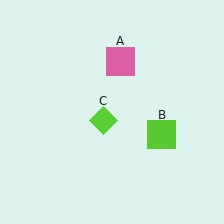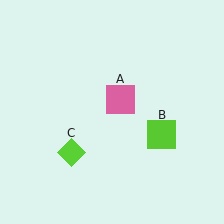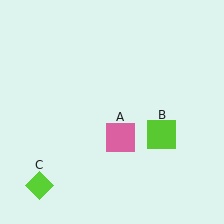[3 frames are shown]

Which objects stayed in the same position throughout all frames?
Lime square (object B) remained stationary.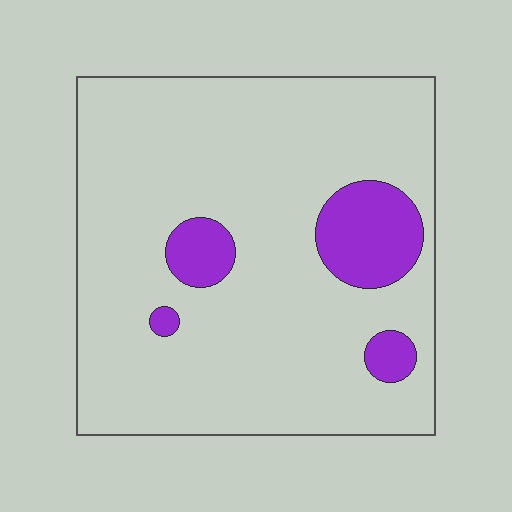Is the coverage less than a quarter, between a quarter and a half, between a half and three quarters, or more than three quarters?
Less than a quarter.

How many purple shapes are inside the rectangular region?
4.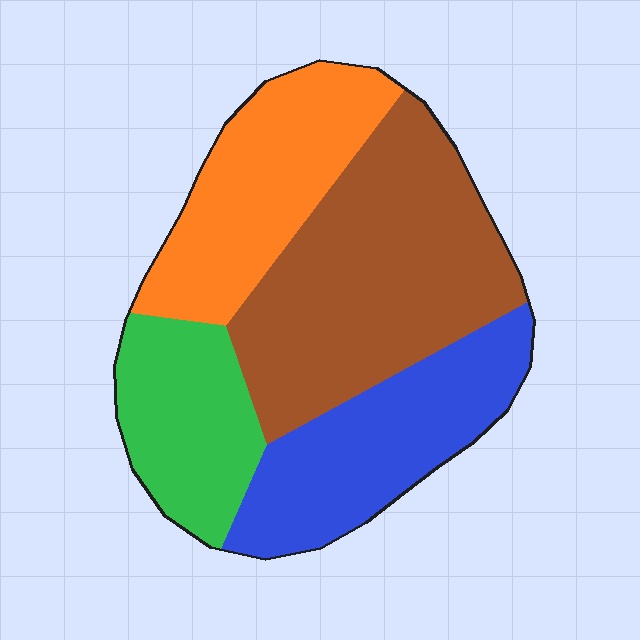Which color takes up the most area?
Brown, at roughly 35%.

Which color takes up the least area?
Green, at roughly 15%.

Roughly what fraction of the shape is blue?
Blue takes up about one quarter (1/4) of the shape.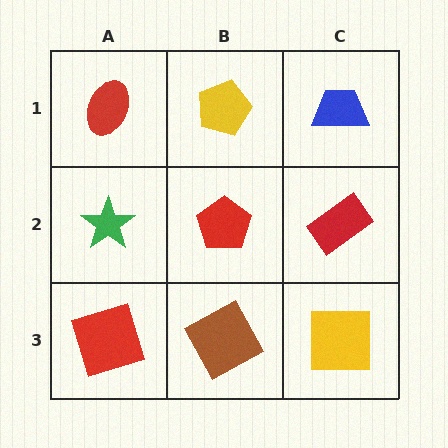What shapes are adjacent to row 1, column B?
A red pentagon (row 2, column B), a red ellipse (row 1, column A), a blue trapezoid (row 1, column C).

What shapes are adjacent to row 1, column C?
A red rectangle (row 2, column C), a yellow pentagon (row 1, column B).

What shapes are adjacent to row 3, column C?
A red rectangle (row 2, column C), a brown square (row 3, column B).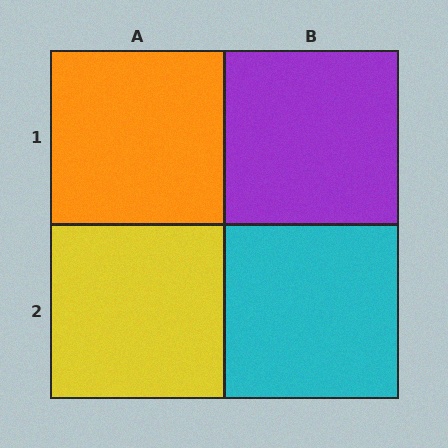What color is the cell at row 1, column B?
Purple.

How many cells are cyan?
1 cell is cyan.